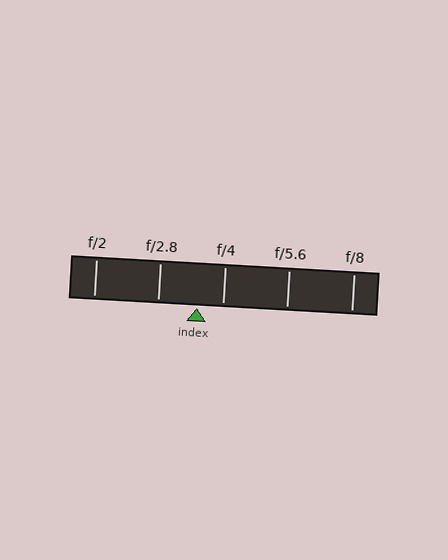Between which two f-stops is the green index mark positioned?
The index mark is between f/2.8 and f/4.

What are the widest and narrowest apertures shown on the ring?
The widest aperture shown is f/2 and the narrowest is f/8.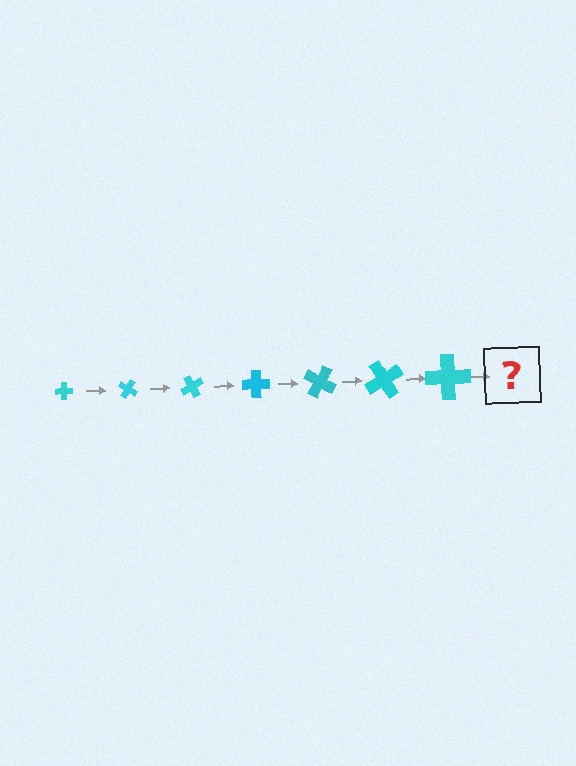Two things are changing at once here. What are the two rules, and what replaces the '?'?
The two rules are that the cross grows larger each step and it rotates 30 degrees each step. The '?' should be a cross, larger than the previous one and rotated 210 degrees from the start.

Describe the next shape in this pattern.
It should be a cross, larger than the previous one and rotated 210 degrees from the start.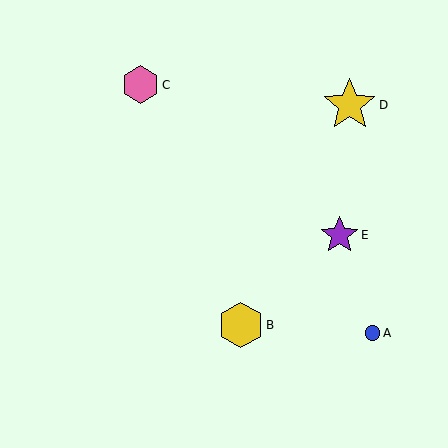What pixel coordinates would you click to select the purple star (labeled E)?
Click at (340, 235) to select the purple star E.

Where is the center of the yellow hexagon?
The center of the yellow hexagon is at (241, 325).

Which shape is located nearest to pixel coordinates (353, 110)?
The yellow star (labeled D) at (350, 105) is nearest to that location.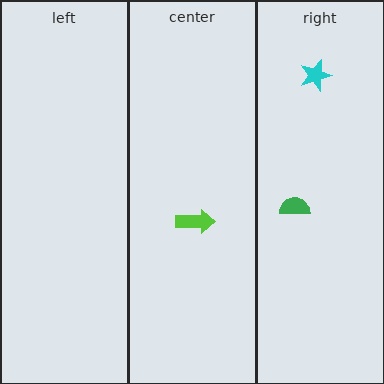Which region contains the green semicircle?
The right region.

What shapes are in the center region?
The lime arrow.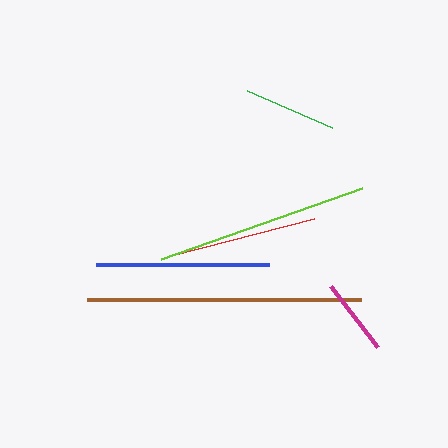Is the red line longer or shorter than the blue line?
The blue line is longer than the red line.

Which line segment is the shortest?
The magenta line is the shortest at approximately 77 pixels.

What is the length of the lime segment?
The lime segment is approximately 213 pixels long.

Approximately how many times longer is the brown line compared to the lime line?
The brown line is approximately 1.3 times the length of the lime line.